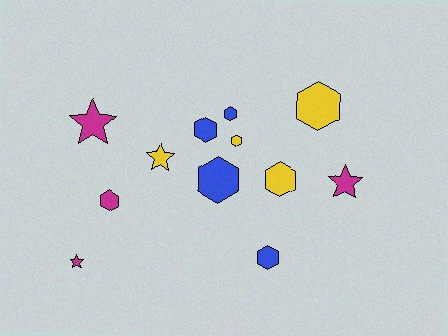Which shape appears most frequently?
Hexagon, with 8 objects.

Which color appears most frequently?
Blue, with 4 objects.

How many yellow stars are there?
There is 1 yellow star.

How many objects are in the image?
There are 12 objects.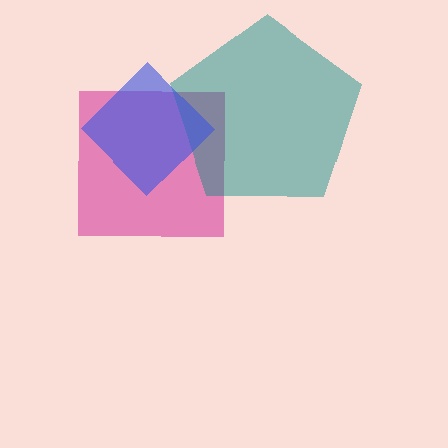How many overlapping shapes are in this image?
There are 3 overlapping shapes in the image.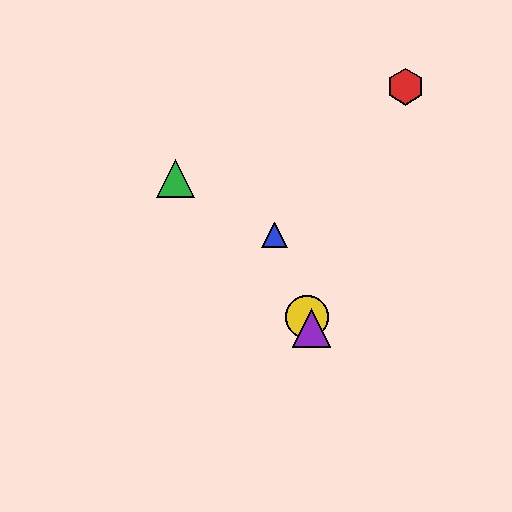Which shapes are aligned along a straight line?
The blue triangle, the yellow circle, the purple triangle are aligned along a straight line.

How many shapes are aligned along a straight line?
3 shapes (the blue triangle, the yellow circle, the purple triangle) are aligned along a straight line.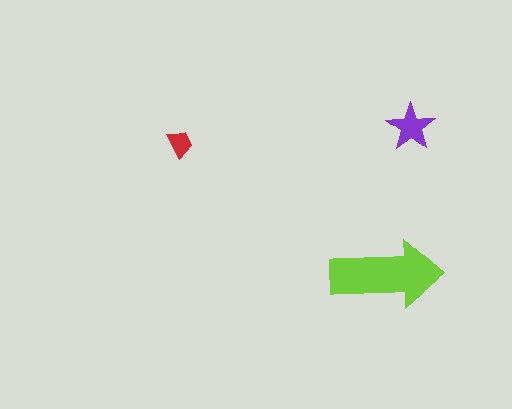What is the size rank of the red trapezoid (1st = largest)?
3rd.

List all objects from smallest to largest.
The red trapezoid, the purple star, the lime arrow.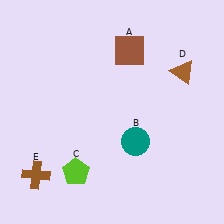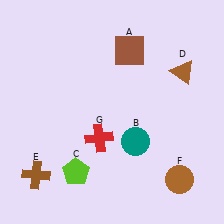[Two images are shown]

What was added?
A brown circle (F), a red cross (G) were added in Image 2.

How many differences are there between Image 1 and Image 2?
There are 2 differences between the two images.